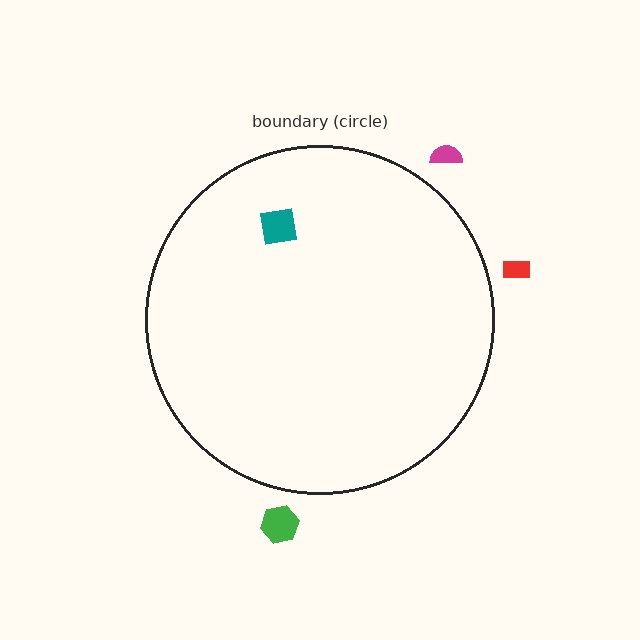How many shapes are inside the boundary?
1 inside, 3 outside.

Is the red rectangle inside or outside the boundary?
Outside.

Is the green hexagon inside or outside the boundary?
Outside.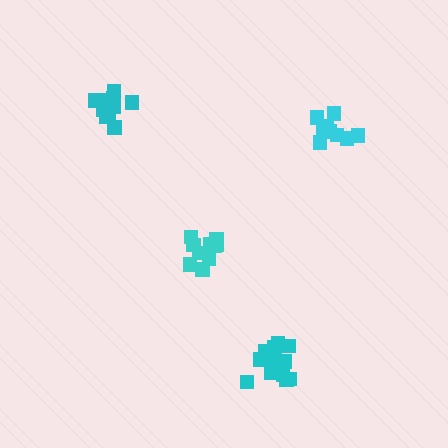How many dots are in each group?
Group 1: 9 dots, Group 2: 10 dots, Group 3: 13 dots, Group 4: 13 dots (45 total).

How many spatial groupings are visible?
There are 4 spatial groupings.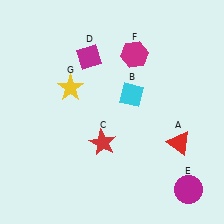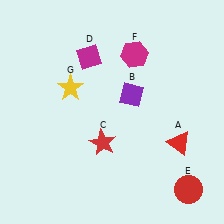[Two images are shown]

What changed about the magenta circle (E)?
In Image 1, E is magenta. In Image 2, it changed to red.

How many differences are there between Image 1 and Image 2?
There are 2 differences between the two images.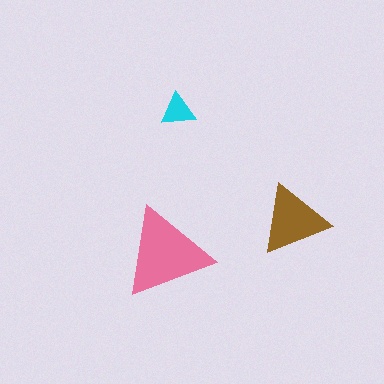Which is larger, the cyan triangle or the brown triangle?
The brown one.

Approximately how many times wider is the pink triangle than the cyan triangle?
About 2.5 times wider.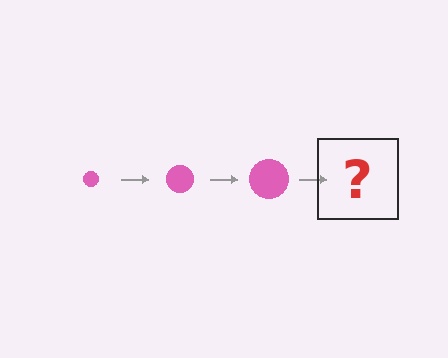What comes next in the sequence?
The next element should be a pink circle, larger than the previous one.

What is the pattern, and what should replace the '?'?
The pattern is that the circle gets progressively larger each step. The '?' should be a pink circle, larger than the previous one.